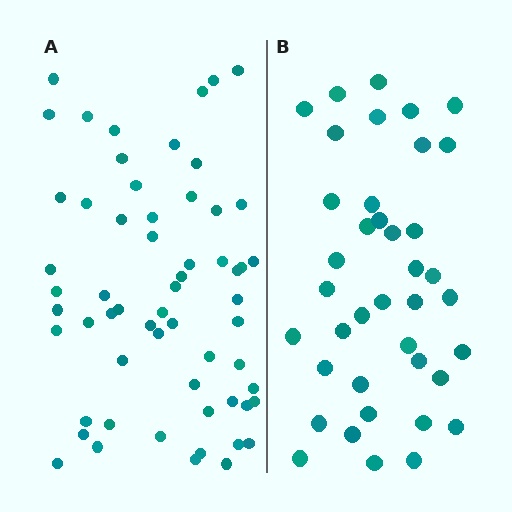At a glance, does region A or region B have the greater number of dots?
Region A (the left region) has more dots.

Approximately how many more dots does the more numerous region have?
Region A has approximately 20 more dots than region B.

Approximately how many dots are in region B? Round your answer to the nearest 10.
About 40 dots. (The exact count is 39, which rounds to 40.)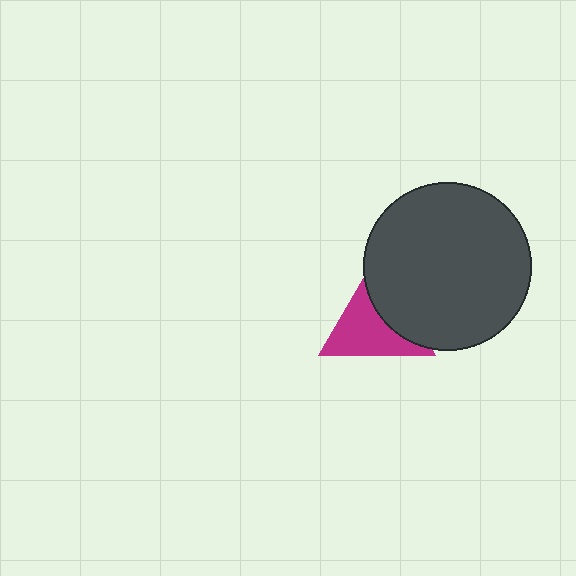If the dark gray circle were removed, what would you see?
You would see the complete magenta triangle.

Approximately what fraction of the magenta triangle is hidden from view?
Roughly 40% of the magenta triangle is hidden behind the dark gray circle.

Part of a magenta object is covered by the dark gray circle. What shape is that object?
It is a triangle.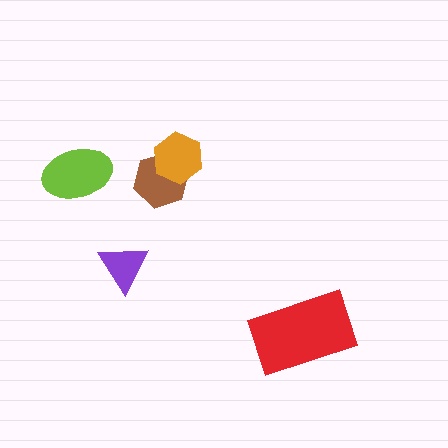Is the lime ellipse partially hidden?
No, no other shape covers it.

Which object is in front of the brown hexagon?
The orange hexagon is in front of the brown hexagon.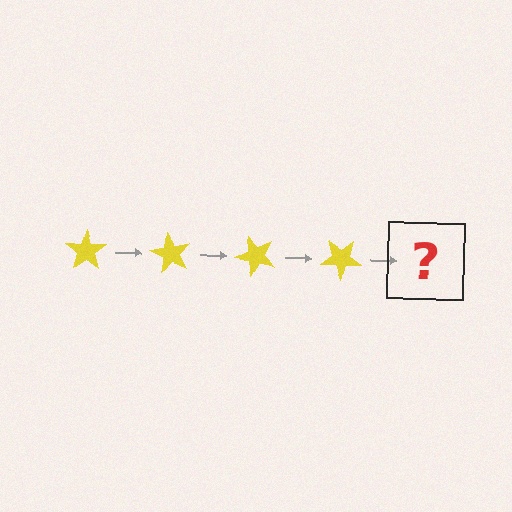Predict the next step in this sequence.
The next step is a yellow star rotated 240 degrees.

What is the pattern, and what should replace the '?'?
The pattern is that the star rotates 60 degrees each step. The '?' should be a yellow star rotated 240 degrees.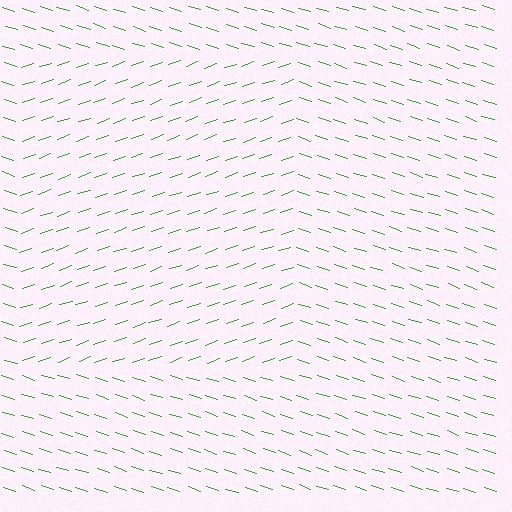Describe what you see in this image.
The image is filled with small green line segments. A rectangle region in the image has lines oriented differently from the surrounding lines, creating a visible texture boundary.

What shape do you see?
I see a rectangle.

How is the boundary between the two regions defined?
The boundary is defined purely by a change in line orientation (approximately 37 degrees difference). All lines are the same color and thickness.